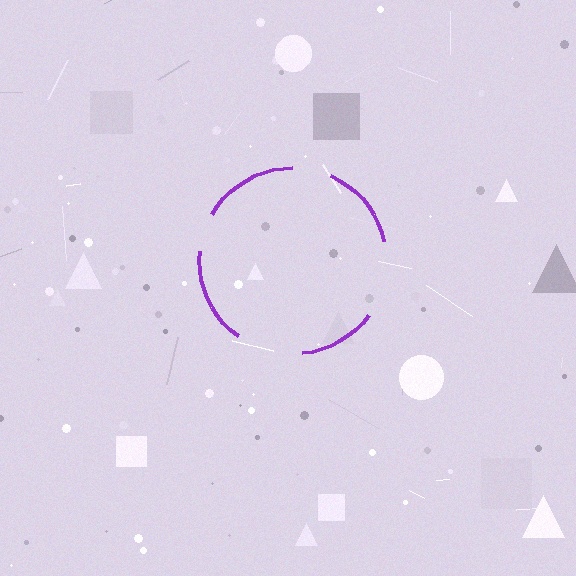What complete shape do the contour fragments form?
The contour fragments form a circle.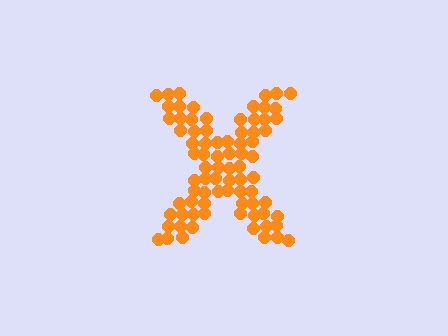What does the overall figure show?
The overall figure shows the letter X.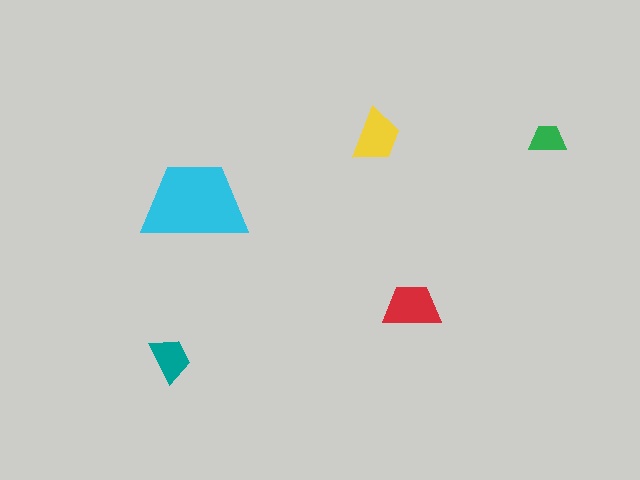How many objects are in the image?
There are 5 objects in the image.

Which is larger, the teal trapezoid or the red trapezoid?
The red one.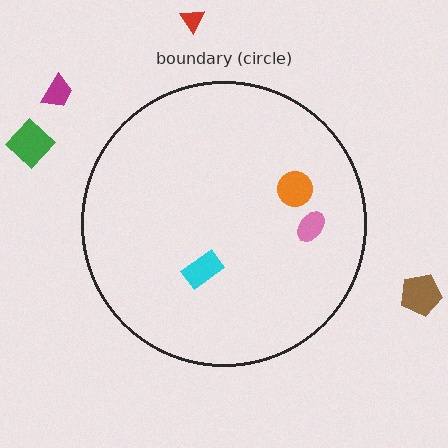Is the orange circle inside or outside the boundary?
Inside.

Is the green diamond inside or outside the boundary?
Outside.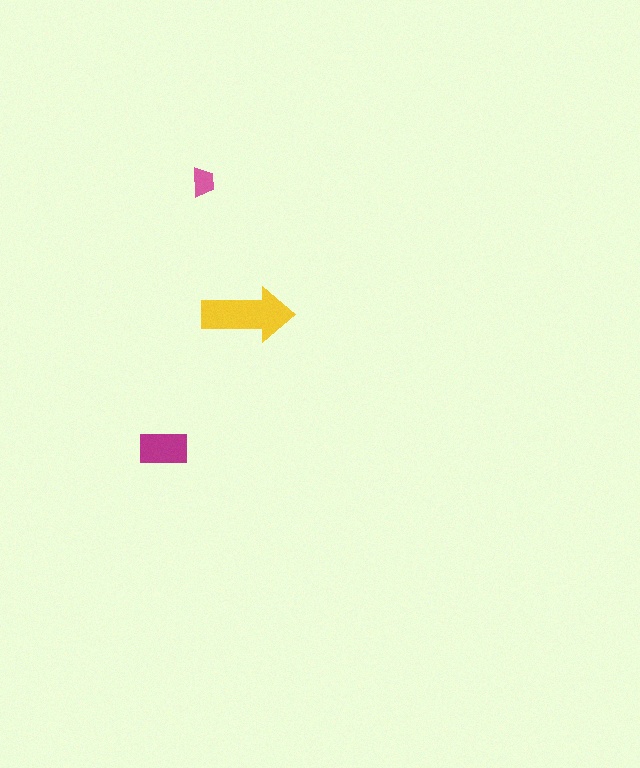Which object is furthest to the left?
The magenta rectangle is leftmost.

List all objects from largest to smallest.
The yellow arrow, the magenta rectangle, the pink trapezoid.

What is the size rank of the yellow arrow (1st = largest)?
1st.